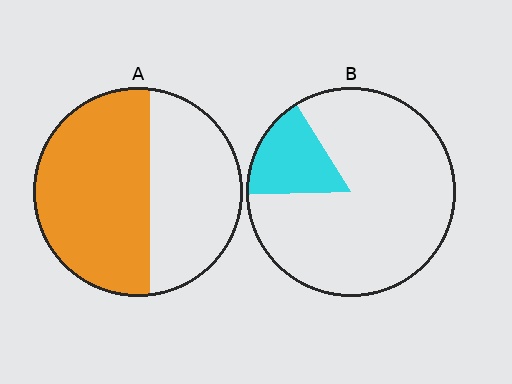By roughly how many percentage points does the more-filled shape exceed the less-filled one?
By roughly 40 percentage points (A over B).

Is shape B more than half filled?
No.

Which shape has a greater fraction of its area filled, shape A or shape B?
Shape A.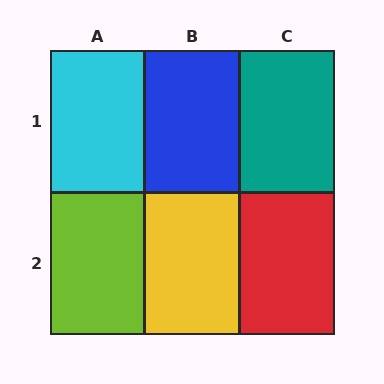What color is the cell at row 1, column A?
Cyan.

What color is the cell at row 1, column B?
Blue.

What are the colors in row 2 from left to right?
Lime, yellow, red.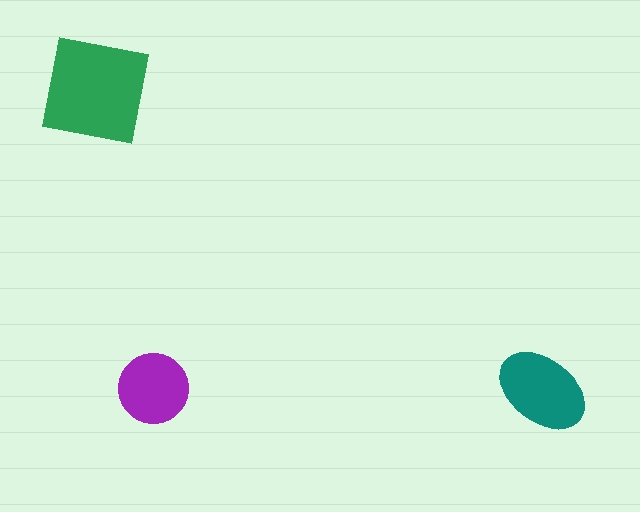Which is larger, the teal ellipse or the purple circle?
The teal ellipse.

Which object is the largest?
The green square.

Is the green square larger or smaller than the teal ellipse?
Larger.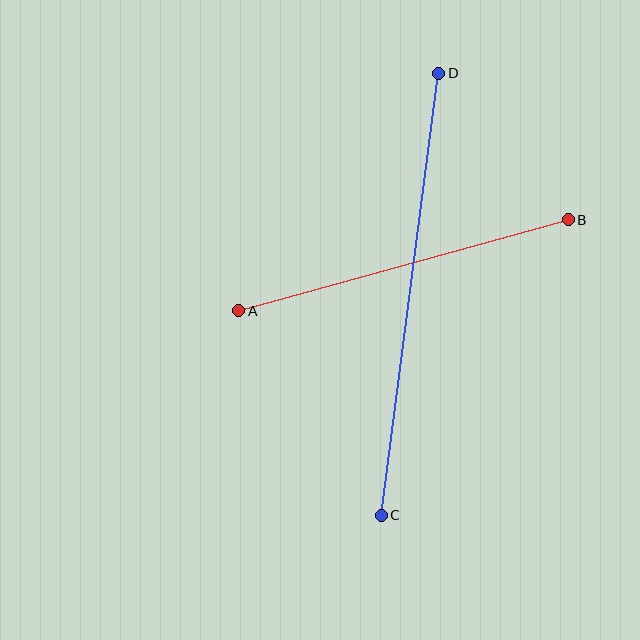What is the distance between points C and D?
The distance is approximately 446 pixels.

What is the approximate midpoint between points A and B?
The midpoint is at approximately (404, 265) pixels.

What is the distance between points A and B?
The distance is approximately 341 pixels.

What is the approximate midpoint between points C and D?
The midpoint is at approximately (410, 294) pixels.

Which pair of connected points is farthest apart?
Points C and D are farthest apart.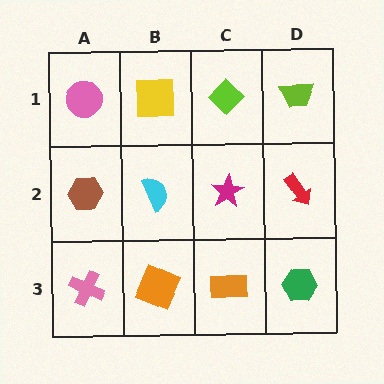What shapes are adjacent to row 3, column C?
A magenta star (row 2, column C), an orange square (row 3, column B), a green hexagon (row 3, column D).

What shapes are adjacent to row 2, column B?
A yellow square (row 1, column B), an orange square (row 3, column B), a brown hexagon (row 2, column A), a magenta star (row 2, column C).